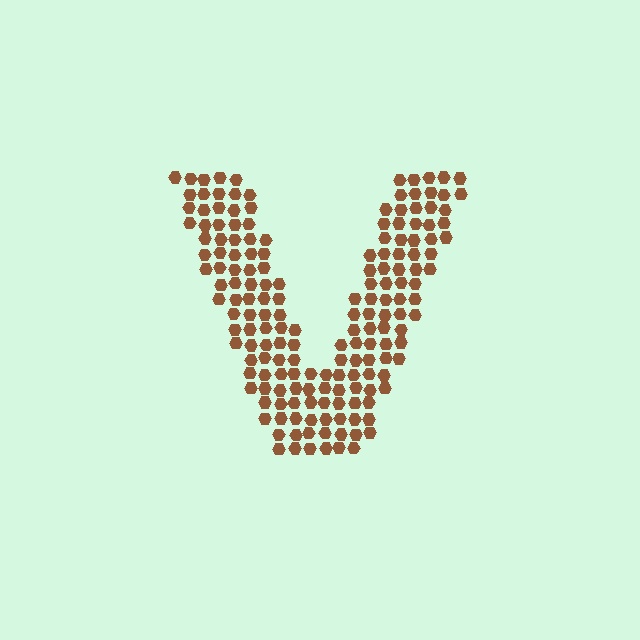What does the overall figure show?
The overall figure shows the letter V.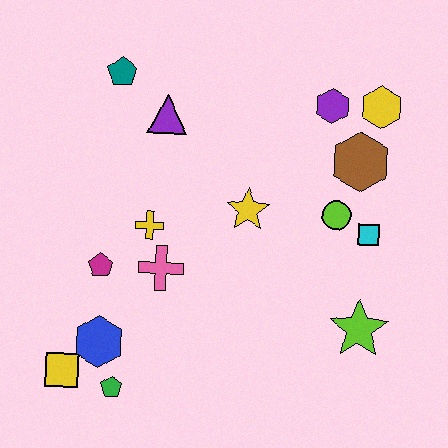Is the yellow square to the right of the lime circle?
No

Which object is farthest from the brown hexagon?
The yellow square is farthest from the brown hexagon.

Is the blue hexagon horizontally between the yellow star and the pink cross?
No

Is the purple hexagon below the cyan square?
No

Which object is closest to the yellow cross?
The pink cross is closest to the yellow cross.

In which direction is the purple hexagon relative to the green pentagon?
The purple hexagon is above the green pentagon.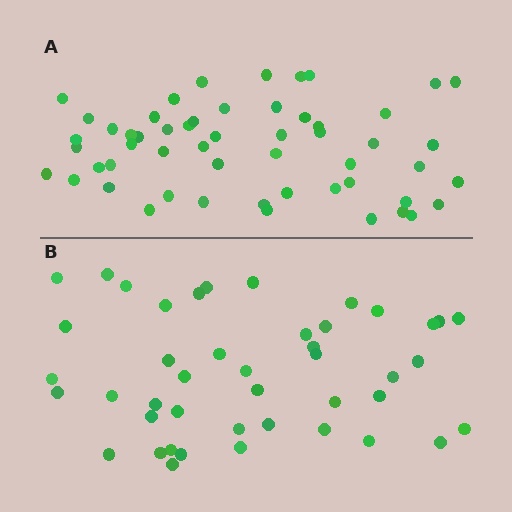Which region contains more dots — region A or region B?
Region A (the top region) has more dots.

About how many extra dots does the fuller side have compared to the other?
Region A has roughly 10 or so more dots than region B.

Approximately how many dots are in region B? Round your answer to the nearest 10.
About 40 dots. (The exact count is 44, which rounds to 40.)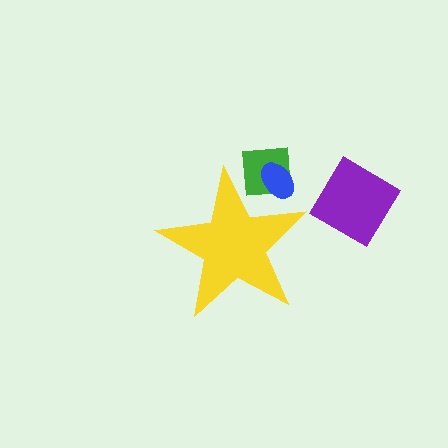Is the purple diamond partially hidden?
No, the purple diamond is fully visible.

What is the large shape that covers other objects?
A yellow star.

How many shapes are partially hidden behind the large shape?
2 shapes are partially hidden.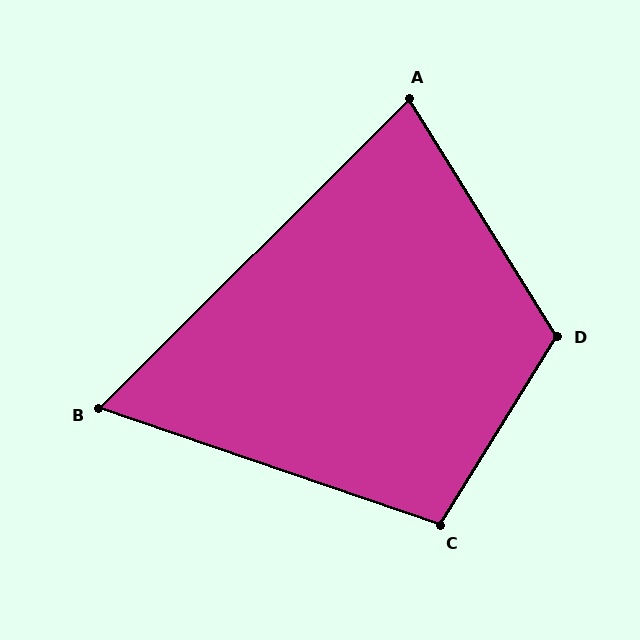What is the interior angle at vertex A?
Approximately 77 degrees (acute).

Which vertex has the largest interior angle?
D, at approximately 116 degrees.